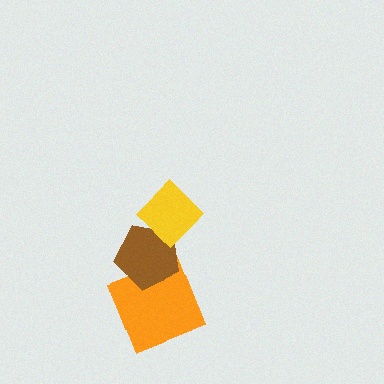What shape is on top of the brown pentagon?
The yellow diamond is on top of the brown pentagon.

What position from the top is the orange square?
The orange square is 3rd from the top.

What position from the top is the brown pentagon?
The brown pentagon is 2nd from the top.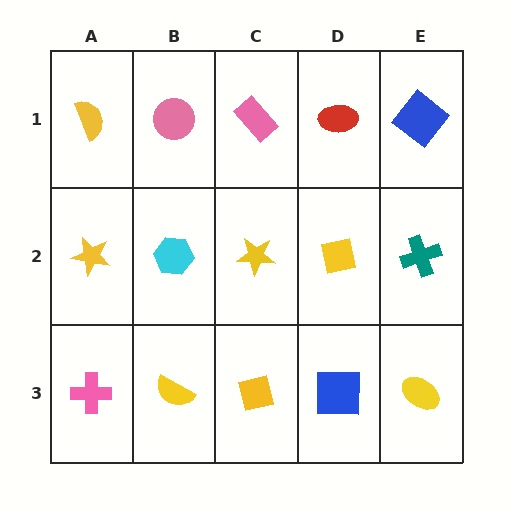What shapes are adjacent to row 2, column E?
A blue diamond (row 1, column E), a yellow ellipse (row 3, column E), a yellow square (row 2, column D).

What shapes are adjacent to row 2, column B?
A pink circle (row 1, column B), a yellow semicircle (row 3, column B), a yellow star (row 2, column A), a yellow star (row 2, column C).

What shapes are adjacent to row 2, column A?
A yellow semicircle (row 1, column A), a pink cross (row 3, column A), a cyan hexagon (row 2, column B).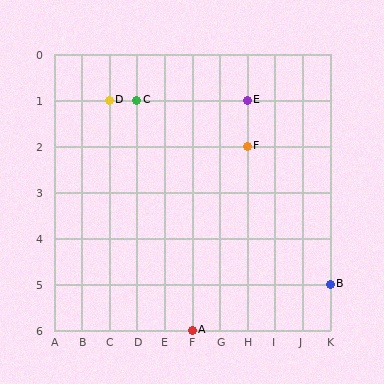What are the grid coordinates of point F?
Point F is at grid coordinates (H, 2).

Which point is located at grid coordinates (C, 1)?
Point D is at (C, 1).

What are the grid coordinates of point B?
Point B is at grid coordinates (K, 5).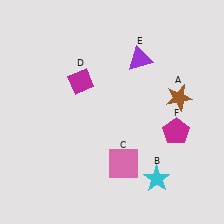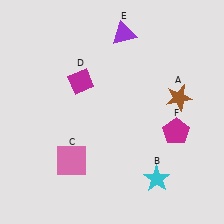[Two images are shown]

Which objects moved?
The objects that moved are: the pink square (C), the purple triangle (E).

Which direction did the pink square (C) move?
The pink square (C) moved left.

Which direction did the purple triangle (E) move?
The purple triangle (E) moved up.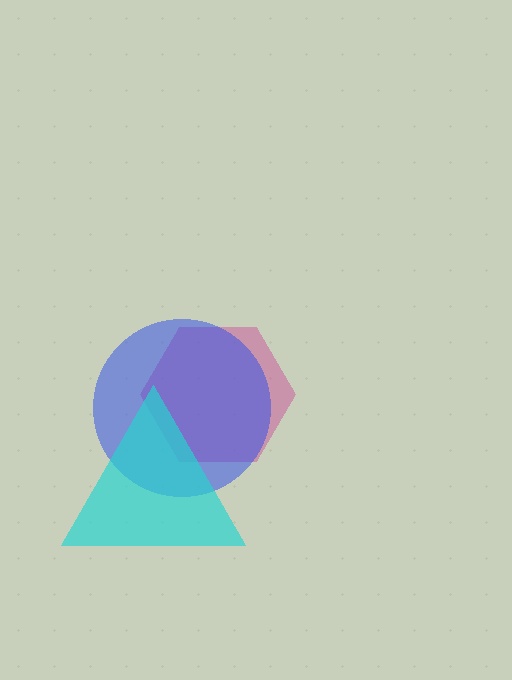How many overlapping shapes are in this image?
There are 3 overlapping shapes in the image.